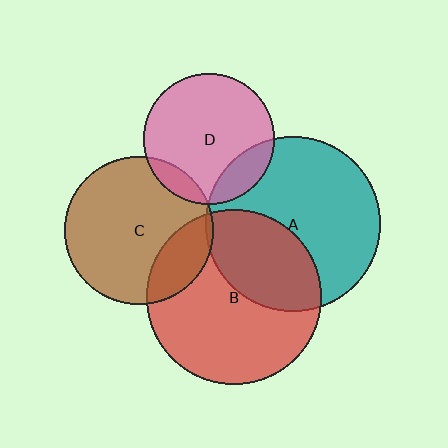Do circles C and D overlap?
Yes.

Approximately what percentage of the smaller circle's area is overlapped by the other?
Approximately 10%.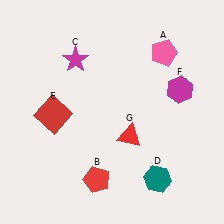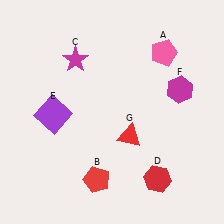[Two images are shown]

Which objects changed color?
D changed from teal to red. E changed from red to purple.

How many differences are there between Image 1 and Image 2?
There are 2 differences between the two images.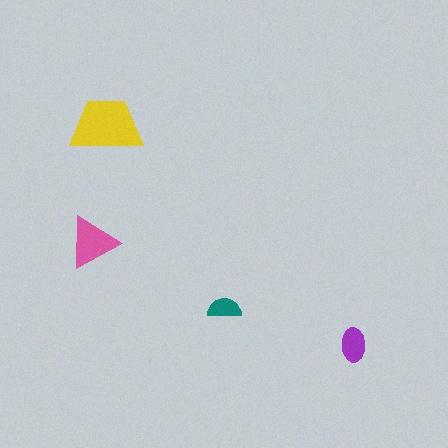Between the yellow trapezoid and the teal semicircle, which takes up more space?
The yellow trapezoid.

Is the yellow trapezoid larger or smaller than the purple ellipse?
Larger.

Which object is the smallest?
The teal semicircle.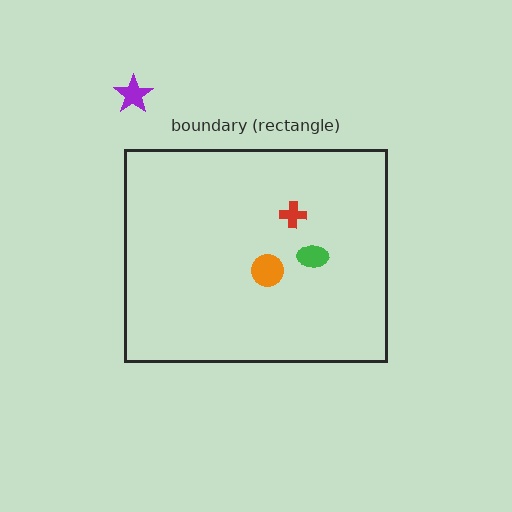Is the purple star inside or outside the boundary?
Outside.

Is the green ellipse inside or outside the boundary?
Inside.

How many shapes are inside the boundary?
3 inside, 1 outside.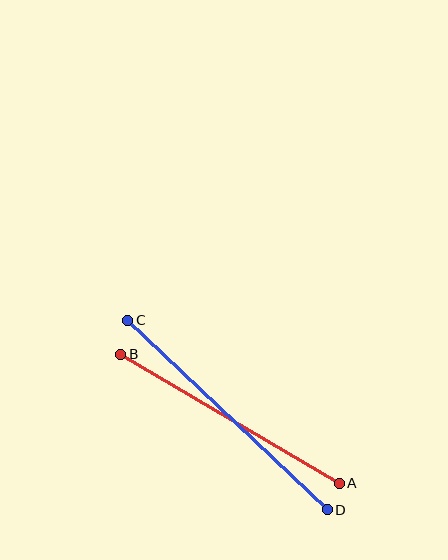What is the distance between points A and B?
The distance is approximately 254 pixels.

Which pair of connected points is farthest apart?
Points C and D are farthest apart.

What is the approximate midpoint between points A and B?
The midpoint is at approximately (230, 419) pixels.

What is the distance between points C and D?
The distance is approximately 275 pixels.